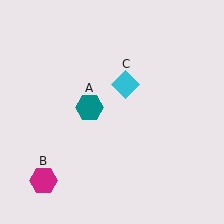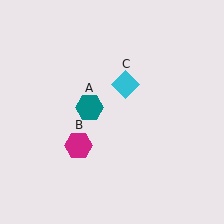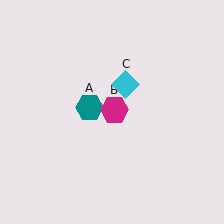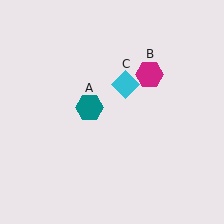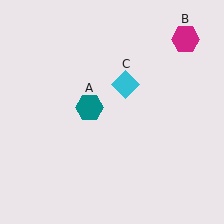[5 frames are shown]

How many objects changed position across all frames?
1 object changed position: magenta hexagon (object B).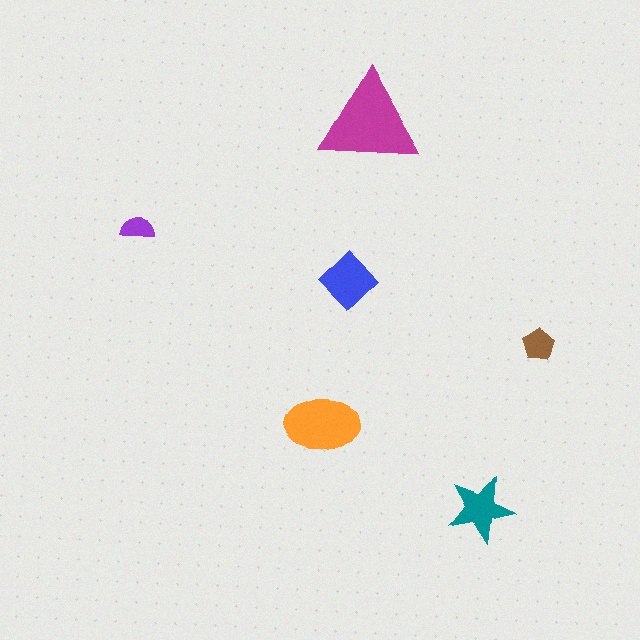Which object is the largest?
The magenta triangle.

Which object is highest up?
The magenta triangle is topmost.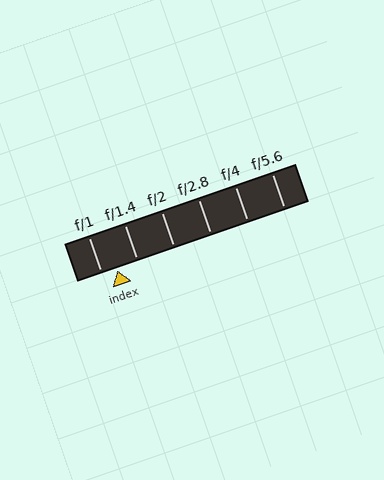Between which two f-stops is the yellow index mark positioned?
The index mark is between f/1 and f/1.4.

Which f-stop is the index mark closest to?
The index mark is closest to f/1.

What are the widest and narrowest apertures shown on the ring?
The widest aperture shown is f/1 and the narrowest is f/5.6.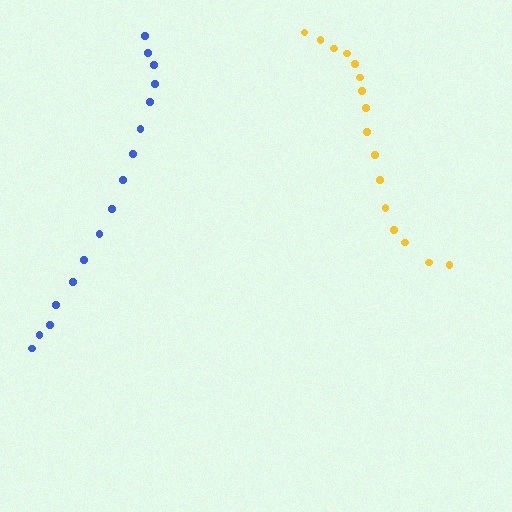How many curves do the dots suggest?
There are 2 distinct paths.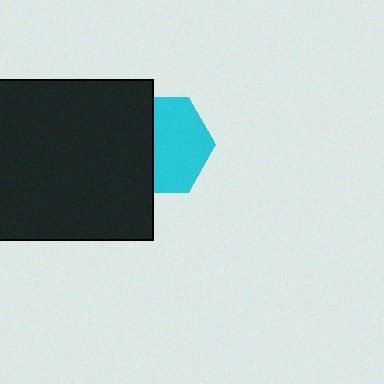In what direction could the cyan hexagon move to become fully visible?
The cyan hexagon could move right. That would shift it out from behind the black square entirely.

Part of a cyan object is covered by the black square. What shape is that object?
It is a hexagon.